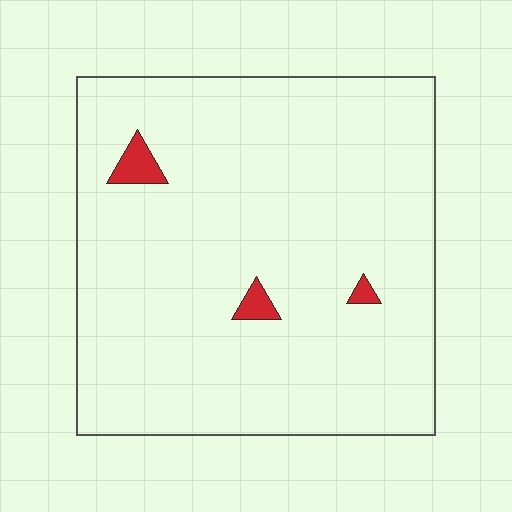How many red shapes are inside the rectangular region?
3.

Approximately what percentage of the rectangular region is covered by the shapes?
Approximately 5%.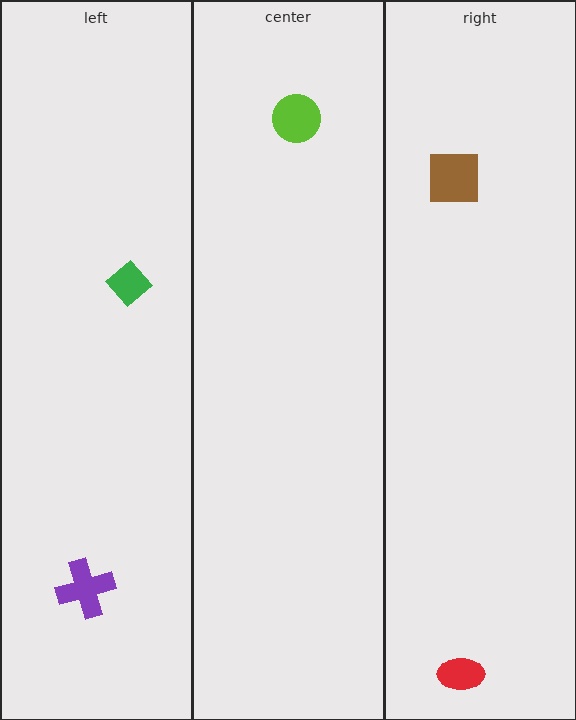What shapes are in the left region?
The green diamond, the purple cross.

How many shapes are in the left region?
2.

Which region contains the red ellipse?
The right region.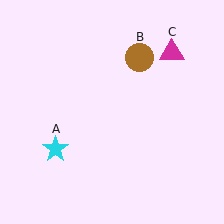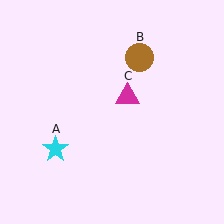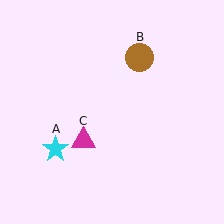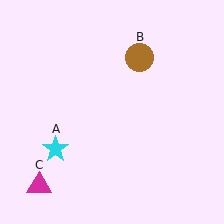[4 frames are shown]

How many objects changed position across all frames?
1 object changed position: magenta triangle (object C).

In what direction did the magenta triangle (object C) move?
The magenta triangle (object C) moved down and to the left.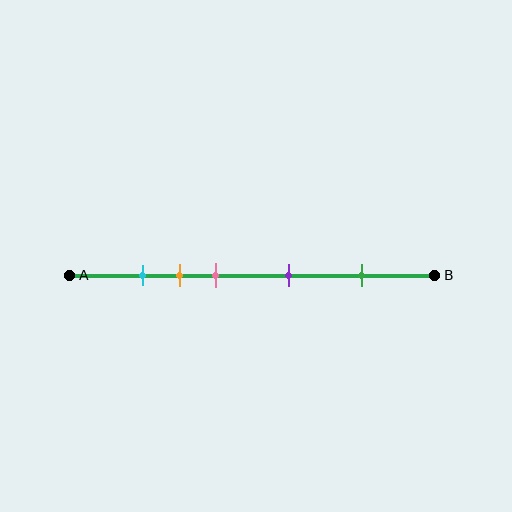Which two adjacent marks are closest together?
The cyan and orange marks are the closest adjacent pair.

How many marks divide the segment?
There are 5 marks dividing the segment.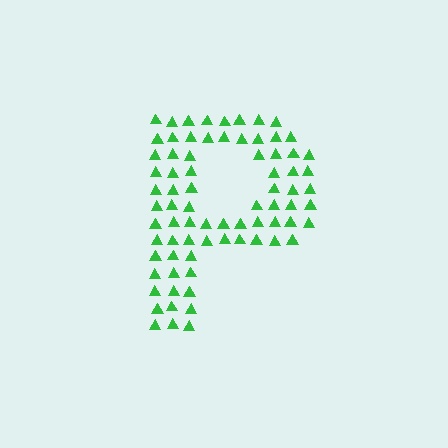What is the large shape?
The large shape is the letter P.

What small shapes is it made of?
It is made of small triangles.